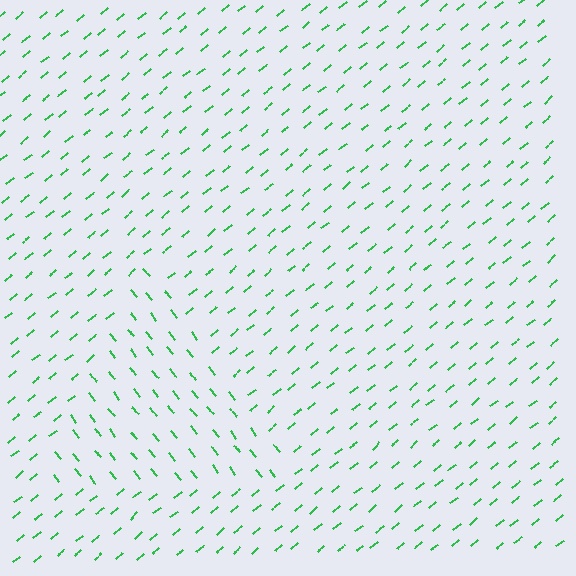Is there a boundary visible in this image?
Yes, there is a texture boundary formed by a change in line orientation.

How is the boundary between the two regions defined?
The boundary is defined purely by a change in line orientation (approximately 88 degrees difference). All lines are the same color and thickness.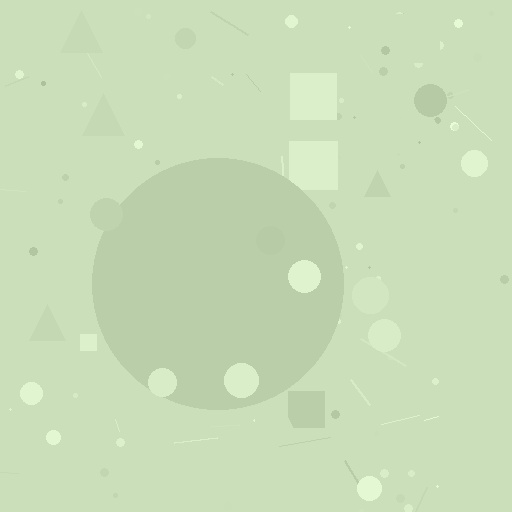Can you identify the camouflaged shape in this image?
The camouflaged shape is a circle.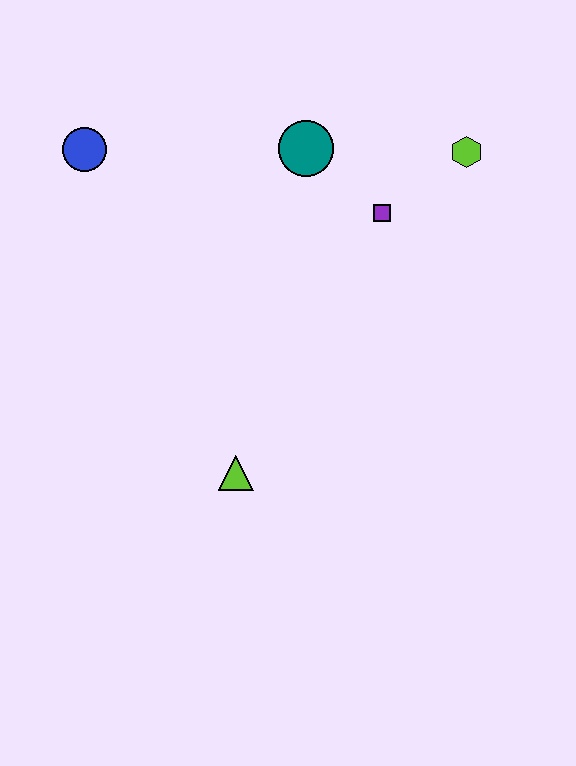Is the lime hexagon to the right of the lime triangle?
Yes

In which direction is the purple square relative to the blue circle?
The purple square is to the right of the blue circle.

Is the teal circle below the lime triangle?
No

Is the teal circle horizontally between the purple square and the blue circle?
Yes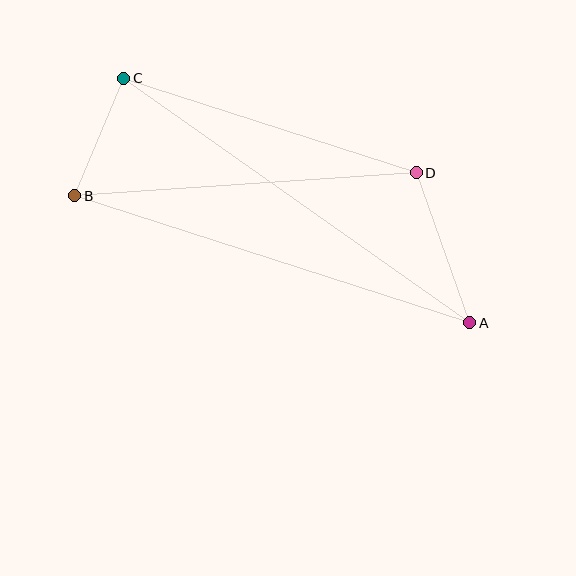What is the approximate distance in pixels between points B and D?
The distance between B and D is approximately 342 pixels.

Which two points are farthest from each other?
Points A and C are farthest from each other.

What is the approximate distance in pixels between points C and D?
The distance between C and D is approximately 307 pixels.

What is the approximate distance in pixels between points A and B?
The distance between A and B is approximately 415 pixels.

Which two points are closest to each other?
Points B and C are closest to each other.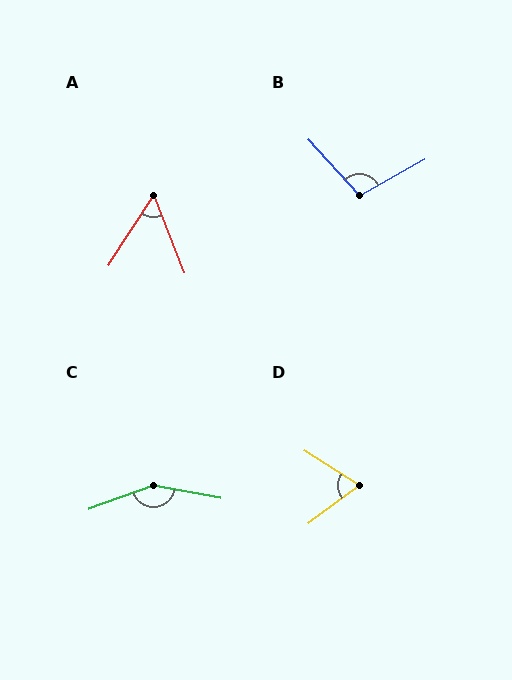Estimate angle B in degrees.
Approximately 104 degrees.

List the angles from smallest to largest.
A (54°), D (69°), B (104°), C (149°).